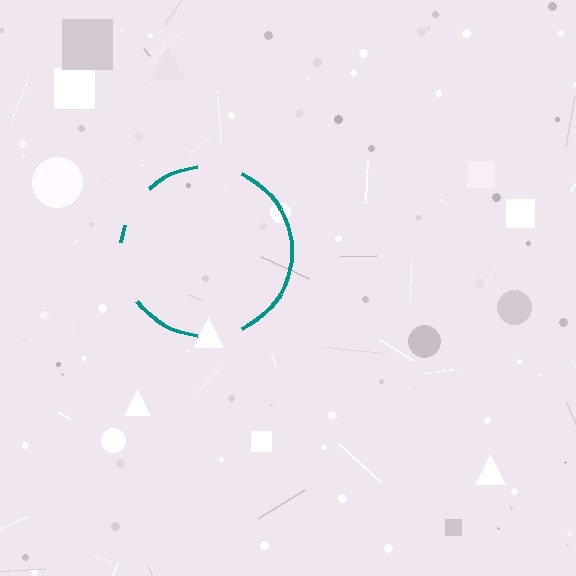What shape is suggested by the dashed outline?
The dashed outline suggests a circle.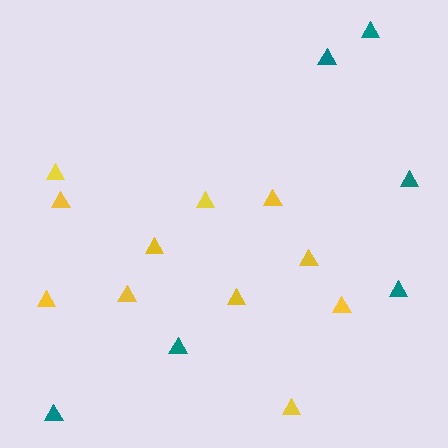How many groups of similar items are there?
There are 2 groups: one group of yellow triangles (11) and one group of teal triangles (6).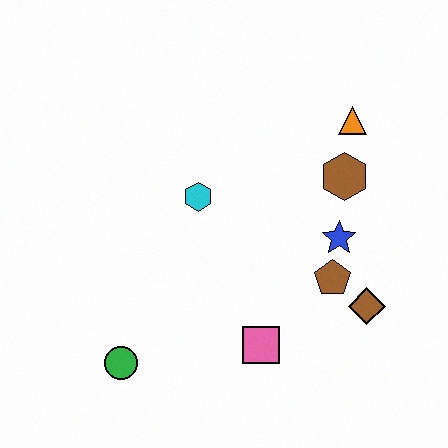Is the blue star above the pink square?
Yes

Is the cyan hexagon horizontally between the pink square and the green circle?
Yes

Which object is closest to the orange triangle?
The brown hexagon is closest to the orange triangle.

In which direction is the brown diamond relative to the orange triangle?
The brown diamond is below the orange triangle.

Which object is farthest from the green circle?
The orange triangle is farthest from the green circle.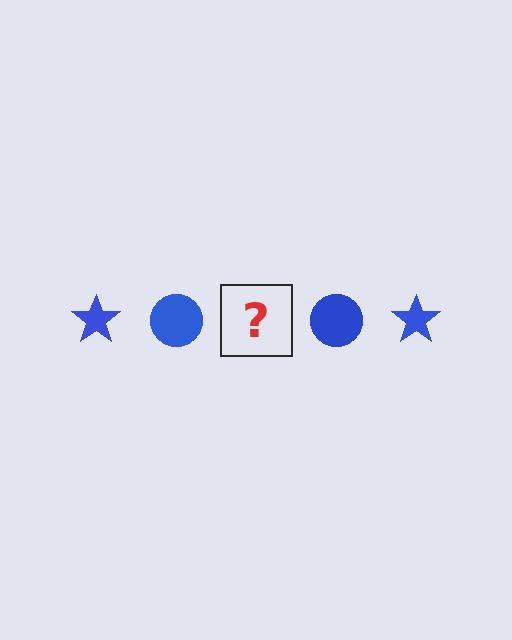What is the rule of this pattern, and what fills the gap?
The rule is that the pattern cycles through star, circle shapes in blue. The gap should be filled with a blue star.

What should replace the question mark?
The question mark should be replaced with a blue star.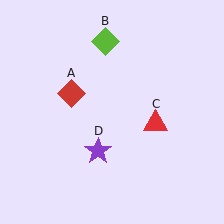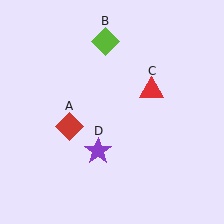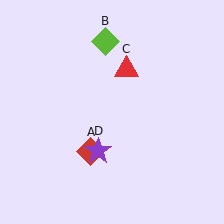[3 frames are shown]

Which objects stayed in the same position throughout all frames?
Lime diamond (object B) and purple star (object D) remained stationary.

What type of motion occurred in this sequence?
The red diamond (object A), red triangle (object C) rotated counterclockwise around the center of the scene.